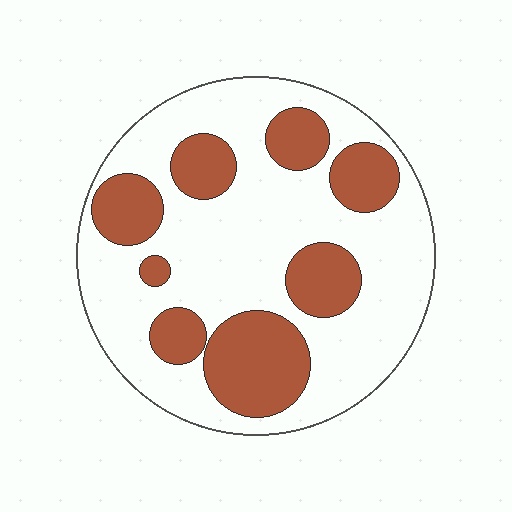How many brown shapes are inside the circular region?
8.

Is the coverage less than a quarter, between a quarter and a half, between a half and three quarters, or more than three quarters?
Between a quarter and a half.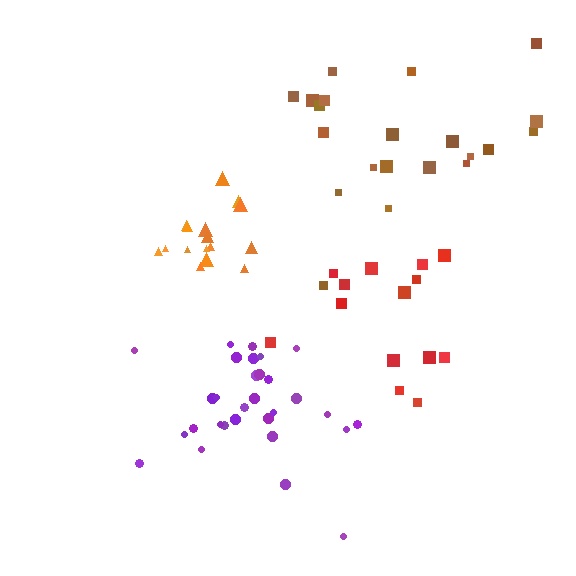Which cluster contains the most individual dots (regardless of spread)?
Purple (30).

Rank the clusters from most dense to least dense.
orange, purple, red, brown.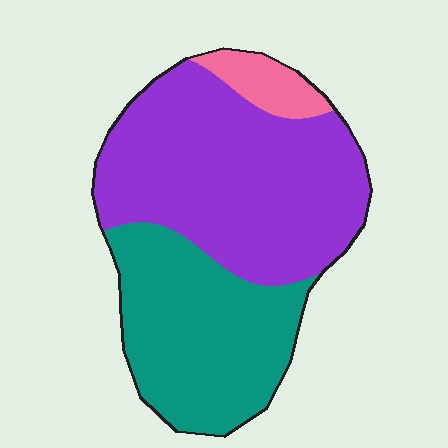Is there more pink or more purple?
Purple.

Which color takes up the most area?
Purple, at roughly 55%.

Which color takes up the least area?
Pink, at roughly 5%.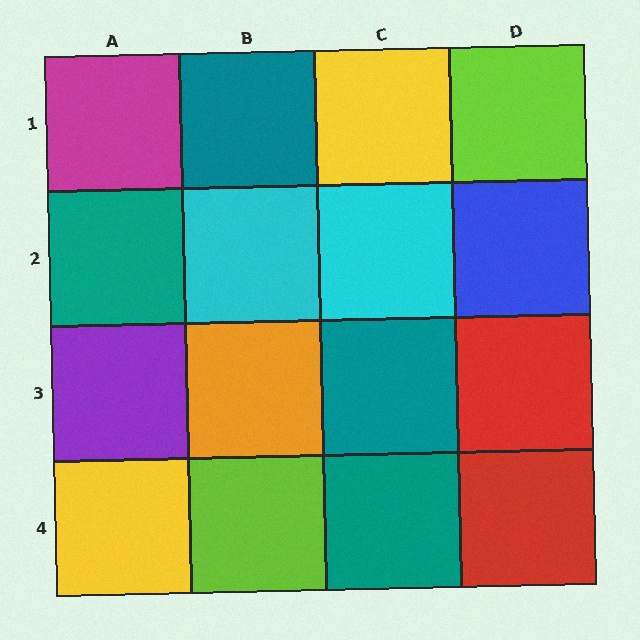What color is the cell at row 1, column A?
Magenta.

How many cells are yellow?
2 cells are yellow.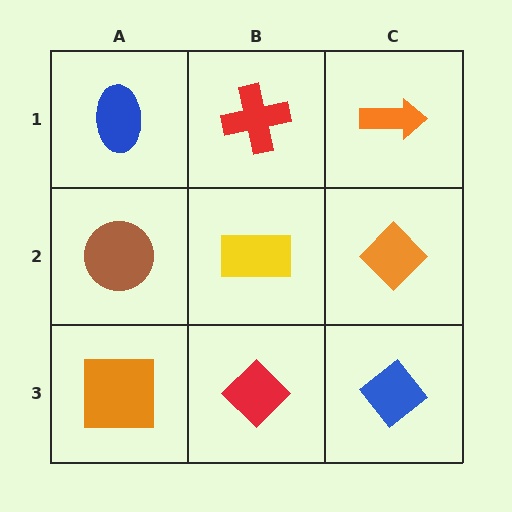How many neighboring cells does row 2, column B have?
4.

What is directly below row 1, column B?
A yellow rectangle.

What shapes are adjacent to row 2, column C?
An orange arrow (row 1, column C), a blue diamond (row 3, column C), a yellow rectangle (row 2, column B).